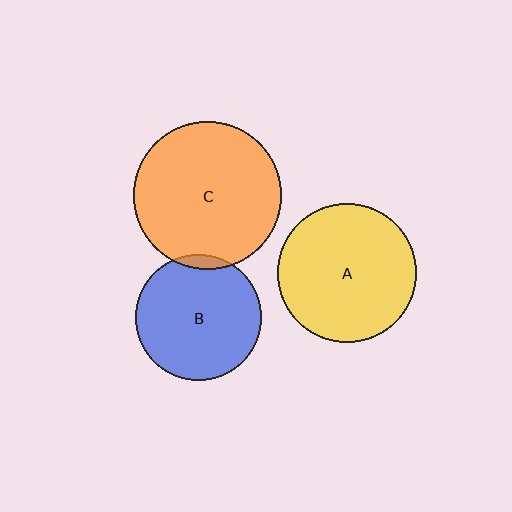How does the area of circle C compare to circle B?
Approximately 1.4 times.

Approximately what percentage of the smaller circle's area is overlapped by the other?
Approximately 5%.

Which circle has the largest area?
Circle C (orange).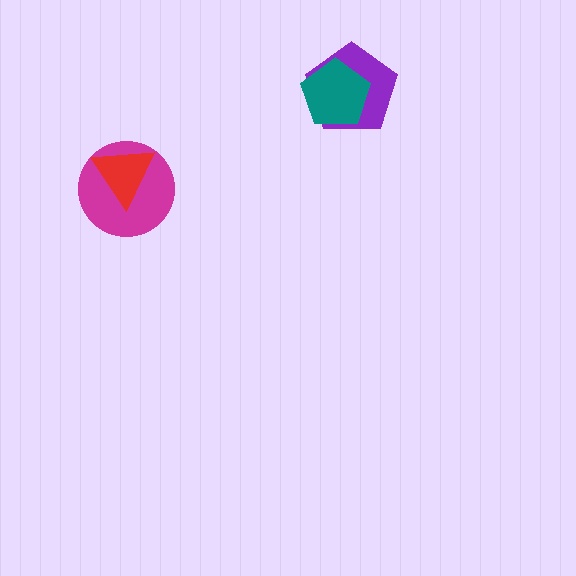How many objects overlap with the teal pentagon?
1 object overlaps with the teal pentagon.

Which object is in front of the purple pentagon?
The teal pentagon is in front of the purple pentagon.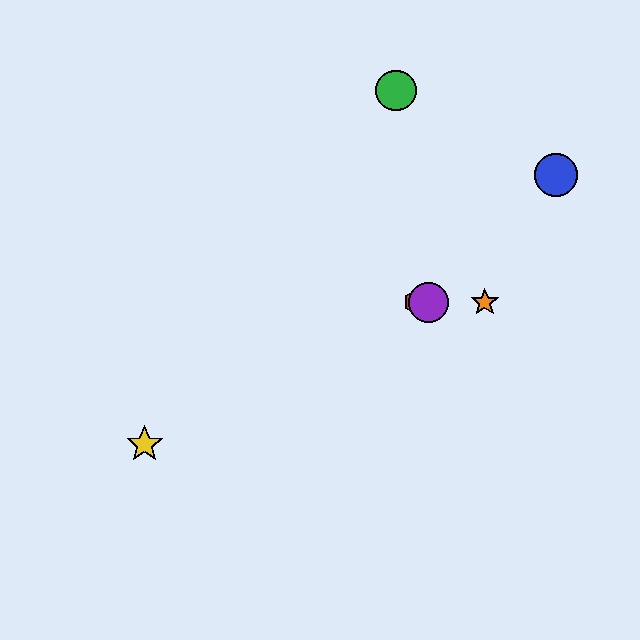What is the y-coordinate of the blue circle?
The blue circle is at y≈175.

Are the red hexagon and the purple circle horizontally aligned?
Yes, both are at y≈302.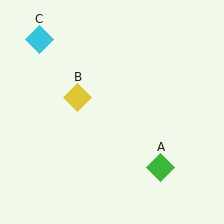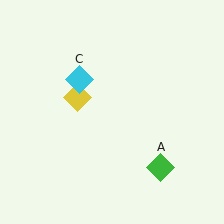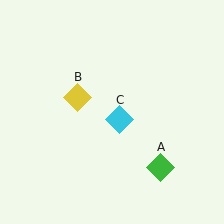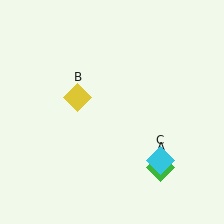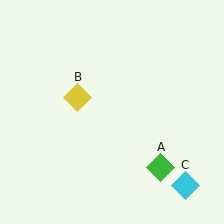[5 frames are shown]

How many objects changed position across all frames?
1 object changed position: cyan diamond (object C).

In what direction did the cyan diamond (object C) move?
The cyan diamond (object C) moved down and to the right.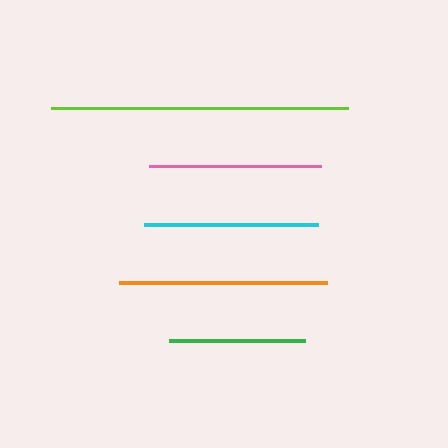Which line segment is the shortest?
The green line is the shortest at approximately 136 pixels.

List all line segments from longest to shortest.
From longest to shortest: lime, orange, cyan, pink, green.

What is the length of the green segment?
The green segment is approximately 136 pixels long.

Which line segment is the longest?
The lime line is the longest at approximately 297 pixels.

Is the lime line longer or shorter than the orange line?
The lime line is longer than the orange line.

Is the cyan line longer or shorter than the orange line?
The orange line is longer than the cyan line.